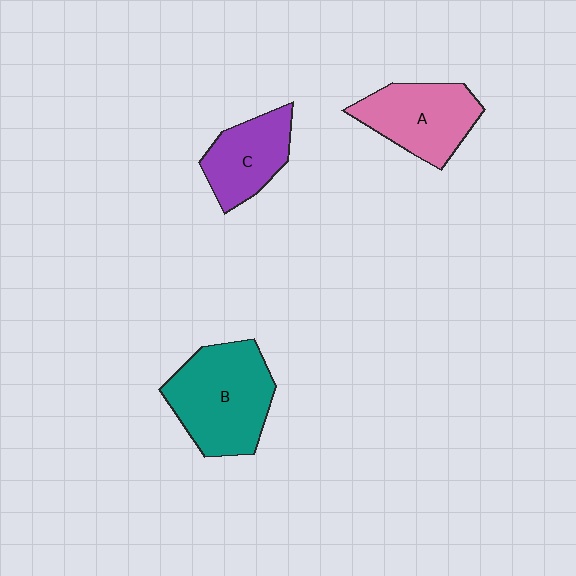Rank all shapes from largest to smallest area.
From largest to smallest: B (teal), A (pink), C (purple).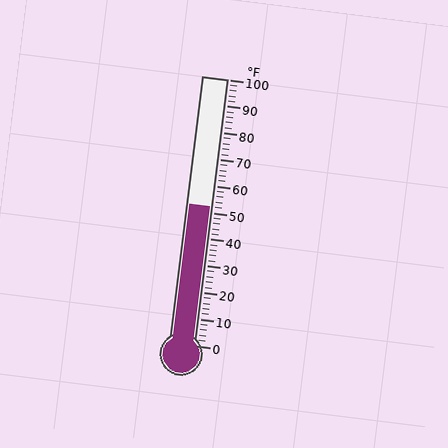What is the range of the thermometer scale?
The thermometer scale ranges from 0°F to 100°F.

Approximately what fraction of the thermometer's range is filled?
The thermometer is filled to approximately 50% of its range.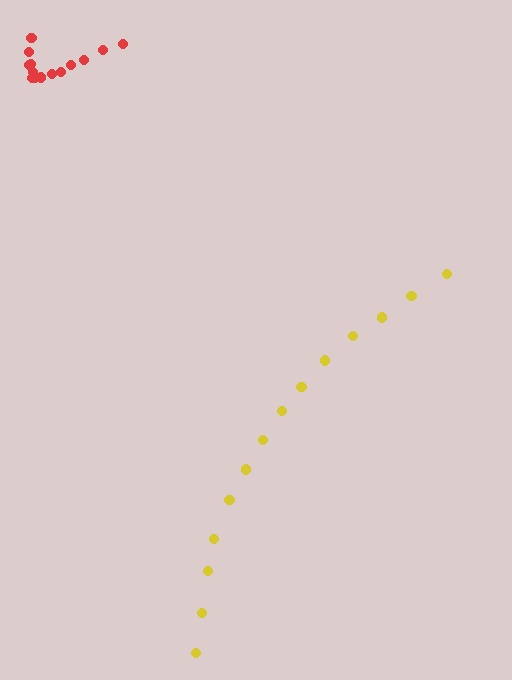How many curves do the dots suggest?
There are 2 distinct paths.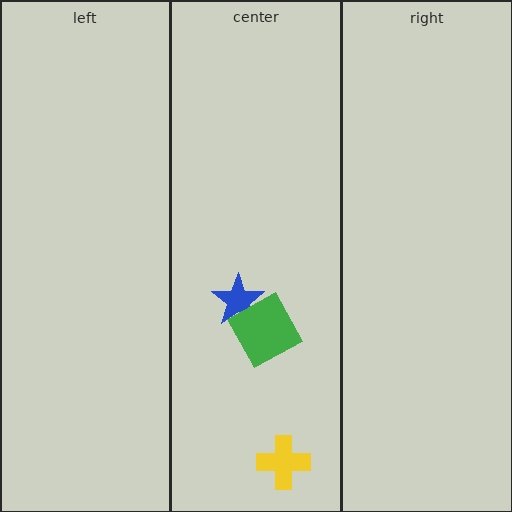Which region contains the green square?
The center region.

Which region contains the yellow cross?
The center region.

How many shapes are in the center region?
3.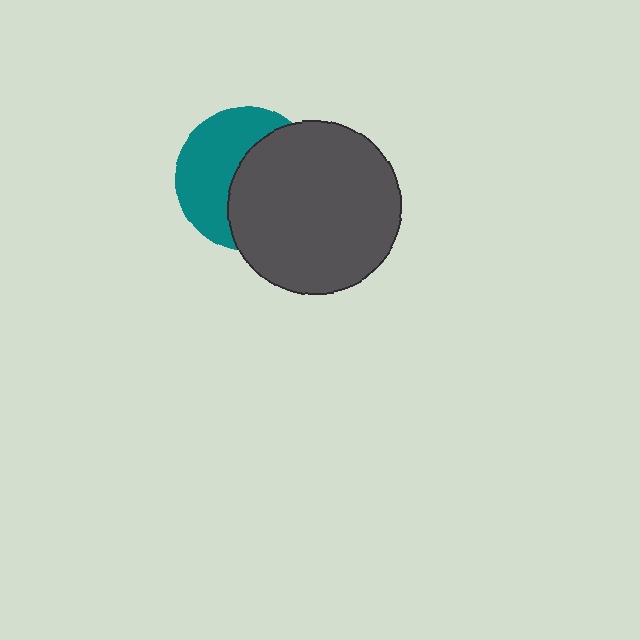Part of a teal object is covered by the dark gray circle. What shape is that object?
It is a circle.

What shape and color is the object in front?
The object in front is a dark gray circle.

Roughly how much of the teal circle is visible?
About half of it is visible (roughly 47%).